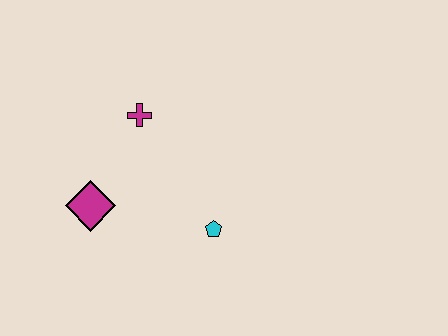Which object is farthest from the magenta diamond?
The cyan pentagon is farthest from the magenta diamond.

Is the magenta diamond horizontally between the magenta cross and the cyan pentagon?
No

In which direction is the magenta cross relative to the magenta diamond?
The magenta cross is above the magenta diamond.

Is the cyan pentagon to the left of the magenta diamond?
No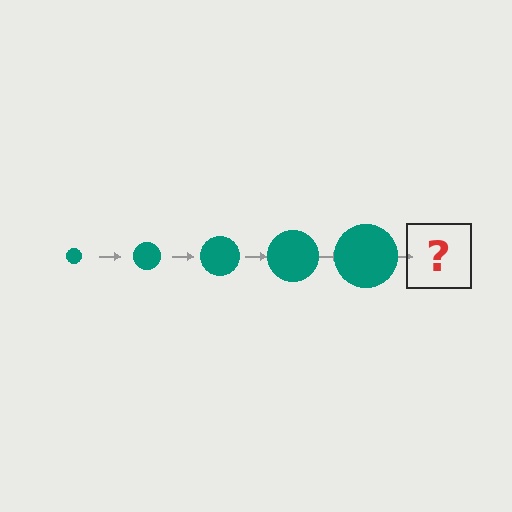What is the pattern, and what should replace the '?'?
The pattern is that the circle gets progressively larger each step. The '?' should be a teal circle, larger than the previous one.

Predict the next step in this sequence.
The next step is a teal circle, larger than the previous one.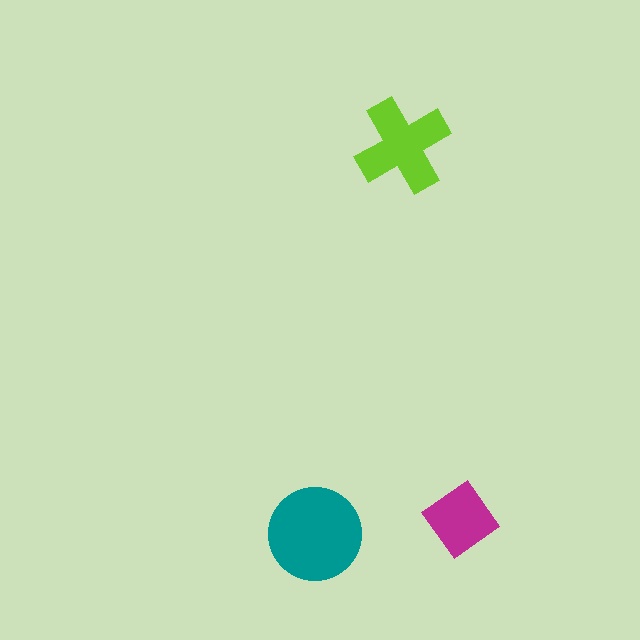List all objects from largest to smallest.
The teal circle, the lime cross, the magenta diamond.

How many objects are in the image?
There are 3 objects in the image.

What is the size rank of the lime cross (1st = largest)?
2nd.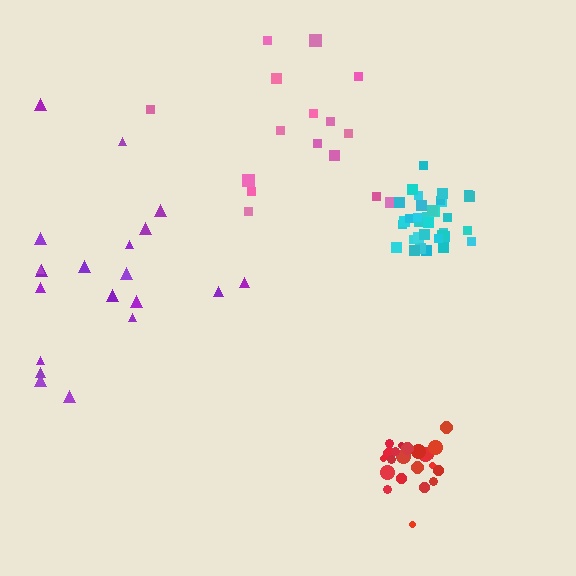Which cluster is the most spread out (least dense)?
Pink.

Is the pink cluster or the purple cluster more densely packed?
Purple.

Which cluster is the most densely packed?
Cyan.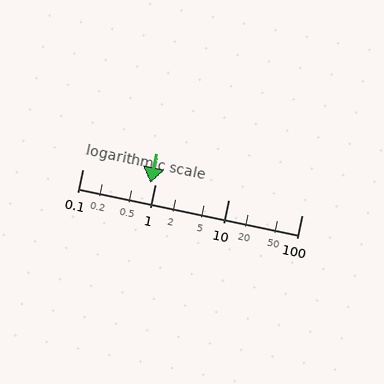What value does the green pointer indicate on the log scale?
The pointer indicates approximately 0.84.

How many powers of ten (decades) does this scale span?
The scale spans 3 decades, from 0.1 to 100.